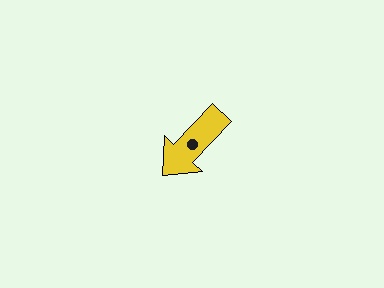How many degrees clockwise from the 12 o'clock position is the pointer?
Approximately 223 degrees.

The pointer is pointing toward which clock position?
Roughly 7 o'clock.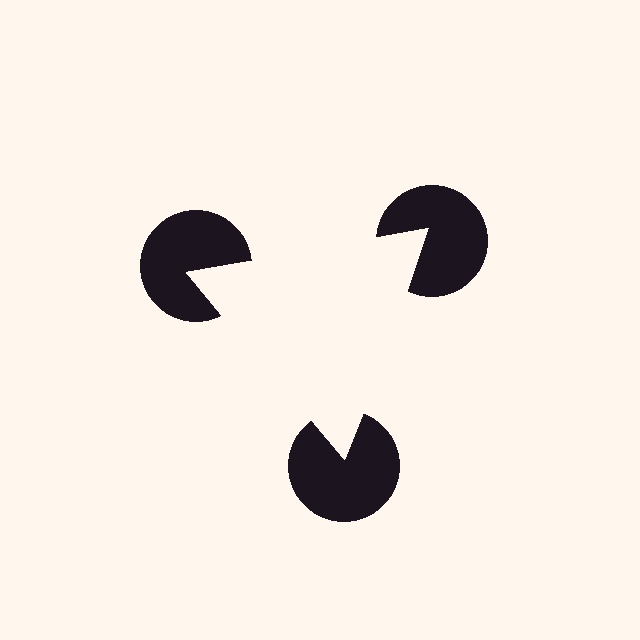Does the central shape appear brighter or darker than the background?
It typically appears slightly brighter than the background, even though no actual brightness change is drawn.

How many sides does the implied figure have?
3 sides.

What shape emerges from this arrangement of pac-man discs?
An illusory triangle — its edges are inferred from the aligned wedge cuts in the pac-man discs, not physically drawn.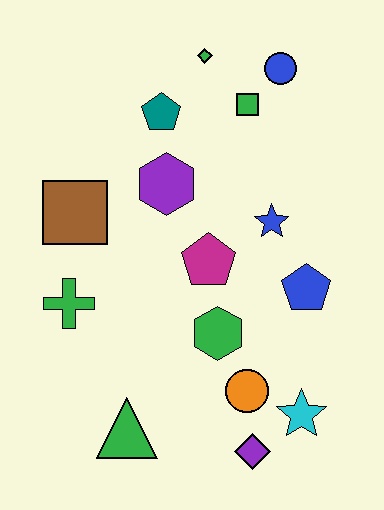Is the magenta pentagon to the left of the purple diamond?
Yes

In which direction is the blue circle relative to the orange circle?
The blue circle is above the orange circle.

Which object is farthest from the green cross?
The blue circle is farthest from the green cross.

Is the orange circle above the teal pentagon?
No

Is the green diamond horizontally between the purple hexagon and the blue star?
Yes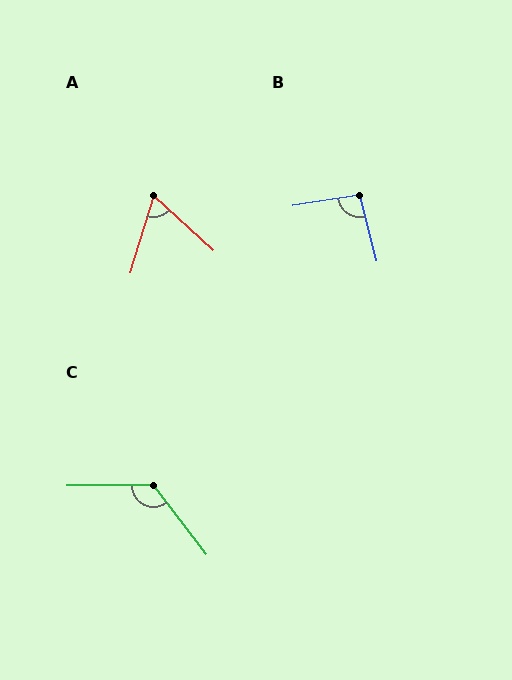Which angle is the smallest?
A, at approximately 65 degrees.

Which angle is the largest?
C, at approximately 127 degrees.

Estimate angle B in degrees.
Approximately 95 degrees.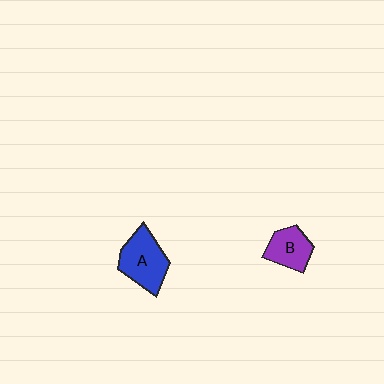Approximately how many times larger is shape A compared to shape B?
Approximately 1.4 times.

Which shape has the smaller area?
Shape B (purple).